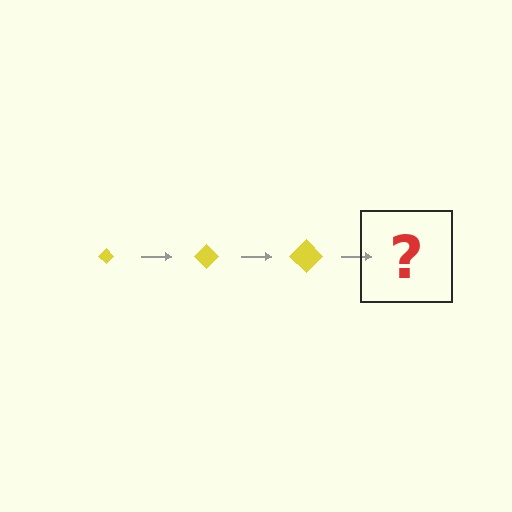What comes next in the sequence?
The next element should be a yellow diamond, larger than the previous one.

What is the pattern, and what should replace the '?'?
The pattern is that the diamond gets progressively larger each step. The '?' should be a yellow diamond, larger than the previous one.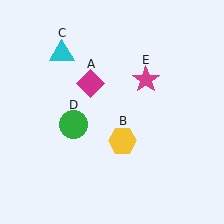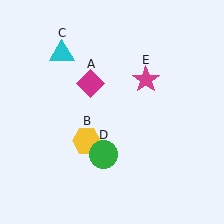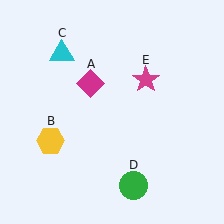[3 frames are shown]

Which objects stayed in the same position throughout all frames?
Magenta diamond (object A) and cyan triangle (object C) and magenta star (object E) remained stationary.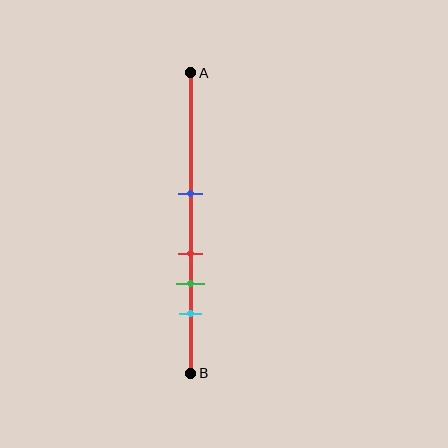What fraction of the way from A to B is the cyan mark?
The cyan mark is approximately 80% (0.8) of the way from A to B.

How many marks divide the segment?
There are 4 marks dividing the segment.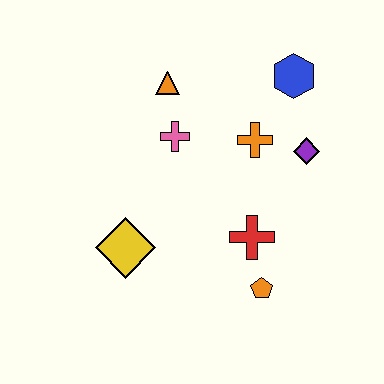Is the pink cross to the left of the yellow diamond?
No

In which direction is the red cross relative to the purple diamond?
The red cross is below the purple diamond.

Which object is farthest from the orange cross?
The yellow diamond is farthest from the orange cross.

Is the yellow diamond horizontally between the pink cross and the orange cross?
No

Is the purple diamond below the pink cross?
Yes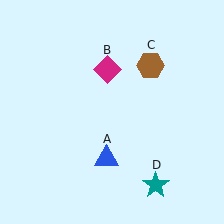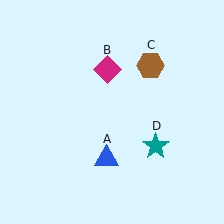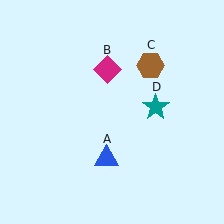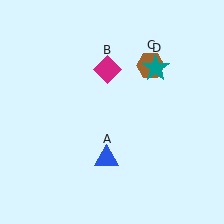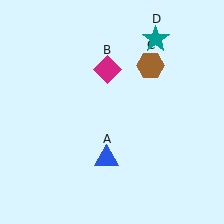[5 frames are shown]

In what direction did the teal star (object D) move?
The teal star (object D) moved up.